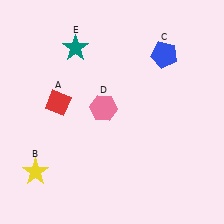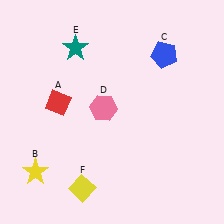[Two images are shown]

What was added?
A yellow diamond (F) was added in Image 2.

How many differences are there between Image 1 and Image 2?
There is 1 difference between the two images.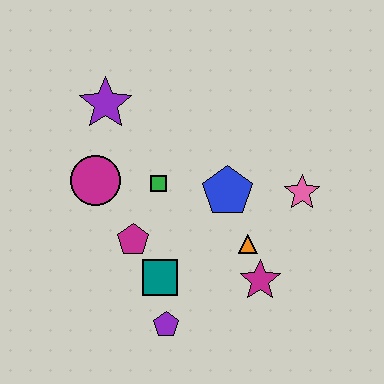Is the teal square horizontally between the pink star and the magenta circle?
Yes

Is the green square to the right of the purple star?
Yes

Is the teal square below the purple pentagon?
No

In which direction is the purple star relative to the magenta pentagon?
The purple star is above the magenta pentagon.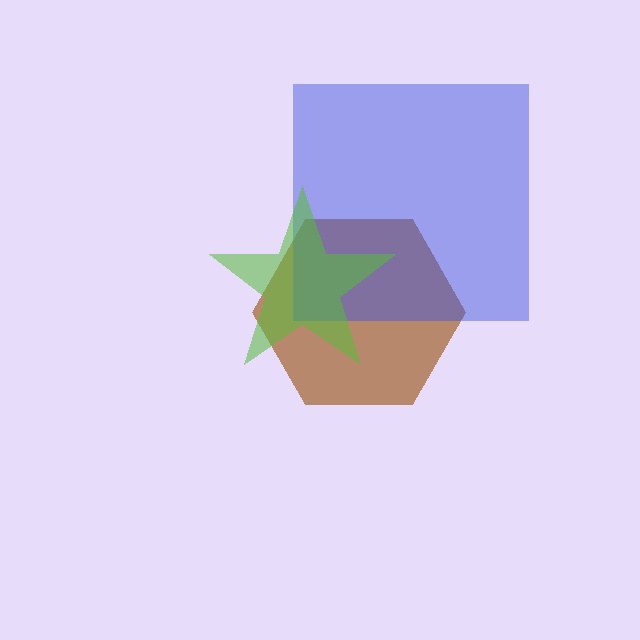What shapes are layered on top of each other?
The layered shapes are: a brown hexagon, a blue square, a lime star.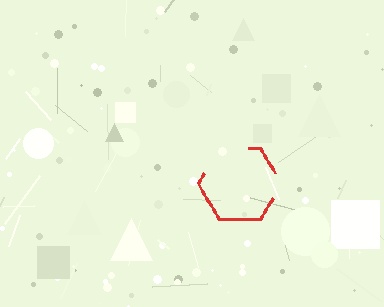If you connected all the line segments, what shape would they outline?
They would outline a hexagon.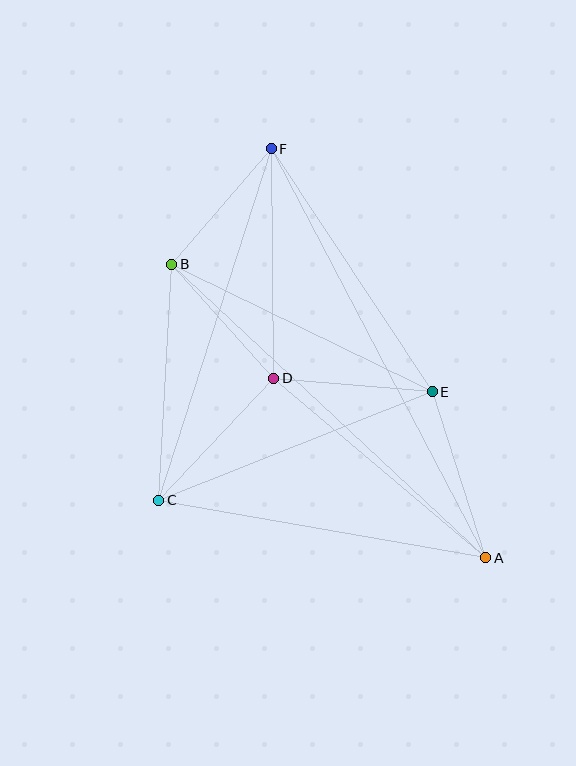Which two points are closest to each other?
Points B and F are closest to each other.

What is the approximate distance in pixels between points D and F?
The distance between D and F is approximately 230 pixels.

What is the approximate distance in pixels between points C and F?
The distance between C and F is approximately 369 pixels.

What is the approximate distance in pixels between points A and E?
The distance between A and E is approximately 174 pixels.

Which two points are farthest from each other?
Points A and F are farthest from each other.